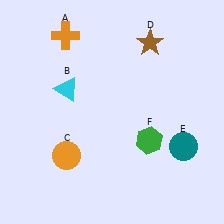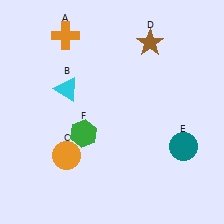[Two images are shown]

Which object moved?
The green hexagon (F) moved left.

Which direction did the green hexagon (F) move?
The green hexagon (F) moved left.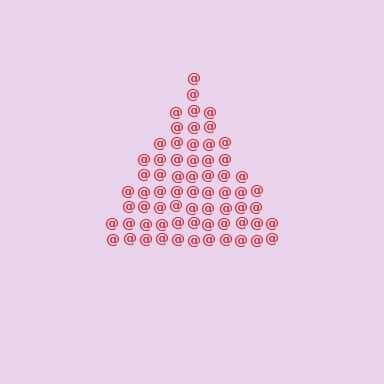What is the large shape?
The large shape is a triangle.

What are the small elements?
The small elements are at signs.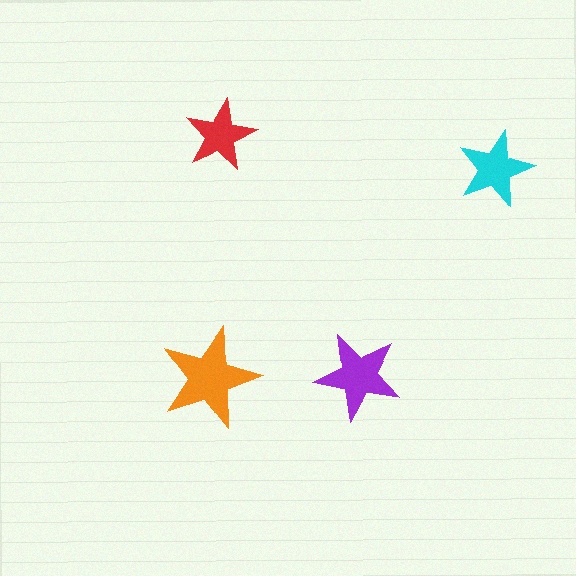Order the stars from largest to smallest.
the orange one, the purple one, the cyan one, the red one.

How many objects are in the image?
There are 4 objects in the image.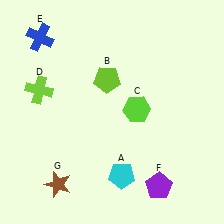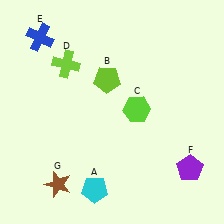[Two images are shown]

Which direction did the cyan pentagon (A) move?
The cyan pentagon (A) moved left.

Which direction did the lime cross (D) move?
The lime cross (D) moved right.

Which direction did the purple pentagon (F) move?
The purple pentagon (F) moved right.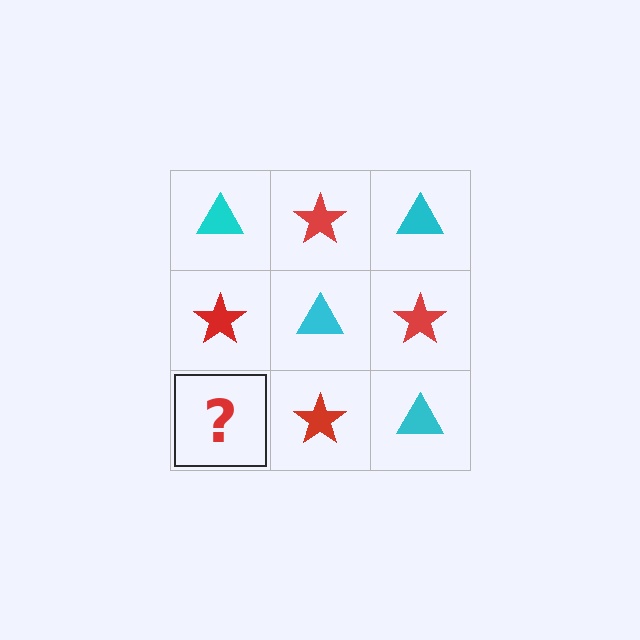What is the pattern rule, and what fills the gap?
The rule is that it alternates cyan triangle and red star in a checkerboard pattern. The gap should be filled with a cyan triangle.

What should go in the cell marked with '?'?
The missing cell should contain a cyan triangle.